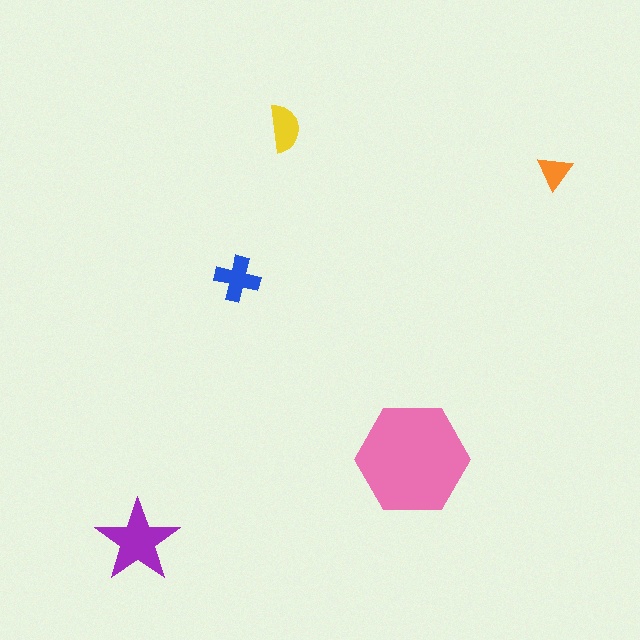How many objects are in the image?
There are 5 objects in the image.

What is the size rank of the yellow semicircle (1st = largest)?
4th.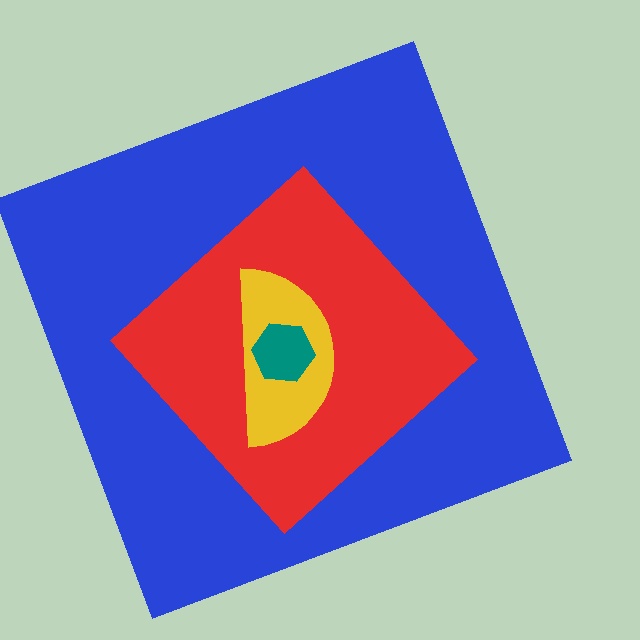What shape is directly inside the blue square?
The red diamond.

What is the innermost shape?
The teal hexagon.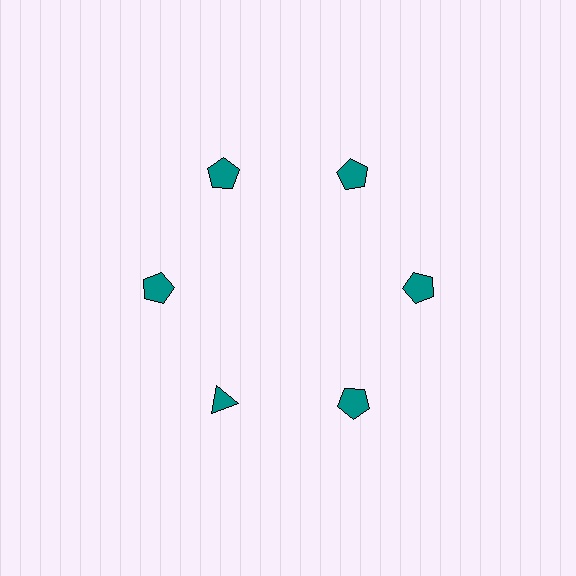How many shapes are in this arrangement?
There are 6 shapes arranged in a ring pattern.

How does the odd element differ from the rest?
It has a different shape: triangle instead of pentagon.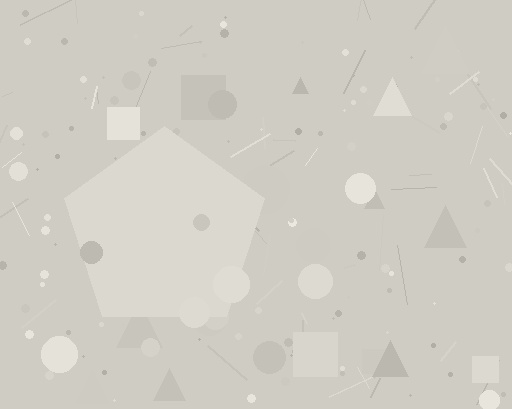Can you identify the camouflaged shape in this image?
The camouflaged shape is a pentagon.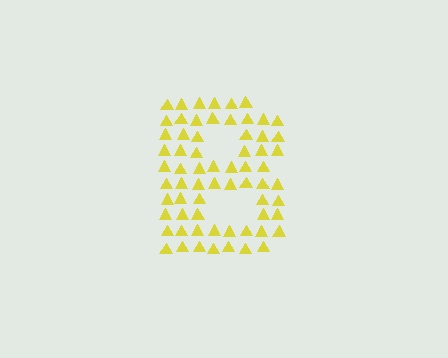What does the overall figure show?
The overall figure shows the letter B.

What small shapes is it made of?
It is made of small triangles.